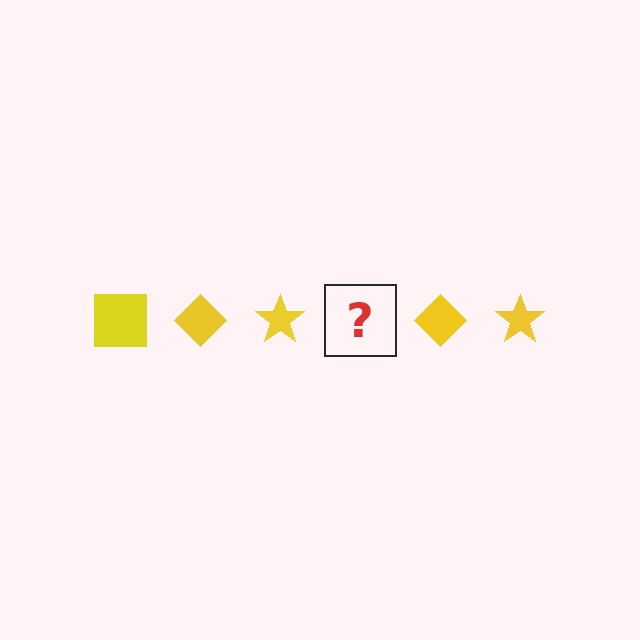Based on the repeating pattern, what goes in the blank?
The blank should be a yellow square.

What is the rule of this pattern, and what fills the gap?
The rule is that the pattern cycles through square, diamond, star shapes in yellow. The gap should be filled with a yellow square.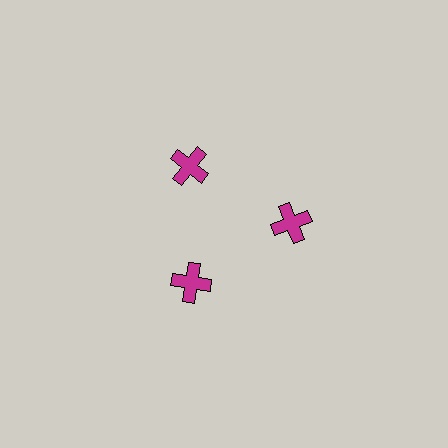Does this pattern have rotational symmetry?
Yes, this pattern has 3-fold rotational symmetry. It looks the same after rotating 120 degrees around the center.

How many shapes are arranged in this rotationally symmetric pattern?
There are 3 shapes, arranged in 3 groups of 1.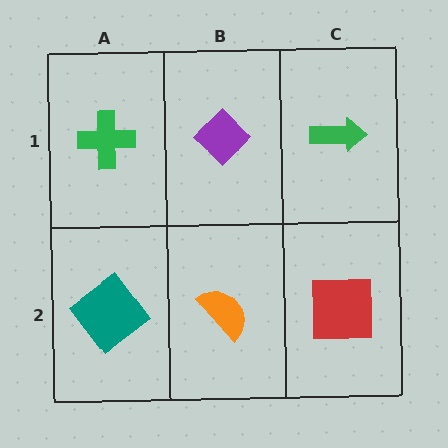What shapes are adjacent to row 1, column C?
A red square (row 2, column C), a purple diamond (row 1, column B).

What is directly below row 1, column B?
An orange semicircle.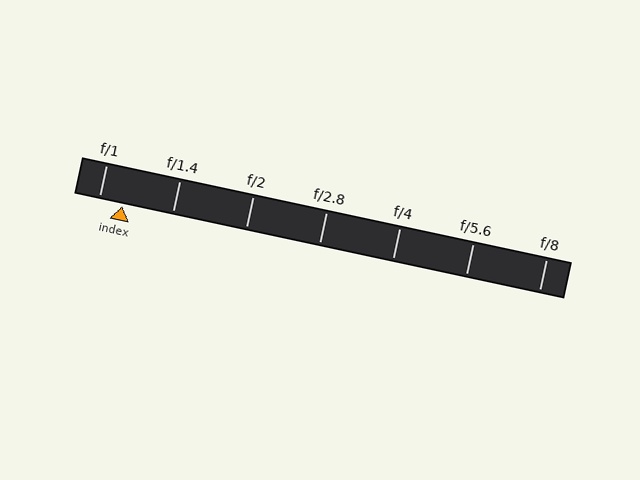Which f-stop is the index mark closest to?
The index mark is closest to f/1.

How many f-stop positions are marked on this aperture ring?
There are 7 f-stop positions marked.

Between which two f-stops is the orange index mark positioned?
The index mark is between f/1 and f/1.4.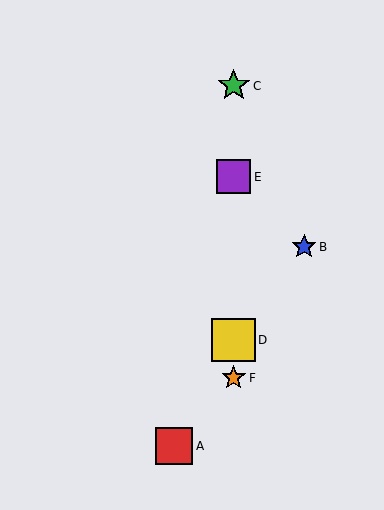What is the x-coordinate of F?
Object F is at x≈234.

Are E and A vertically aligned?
No, E is at x≈234 and A is at x≈174.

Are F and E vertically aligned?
Yes, both are at x≈234.